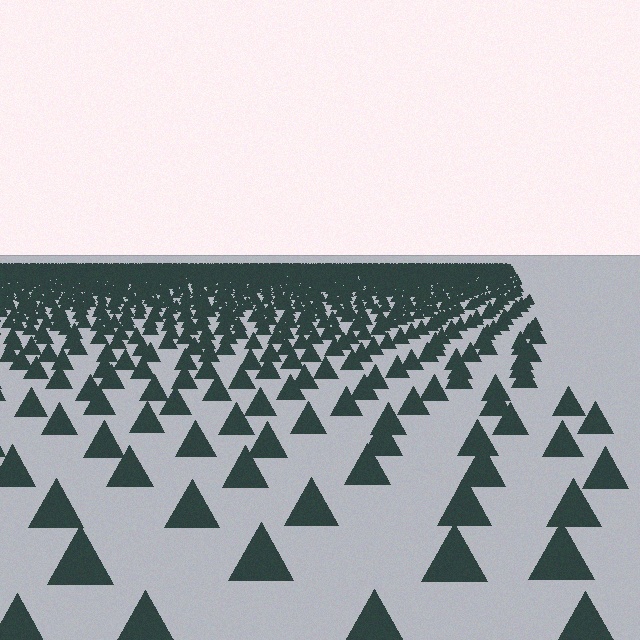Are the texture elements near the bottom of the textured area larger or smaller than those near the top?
Larger. Near the bottom, elements are closer to the viewer and appear at a bigger on-screen size.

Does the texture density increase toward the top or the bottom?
Density increases toward the top.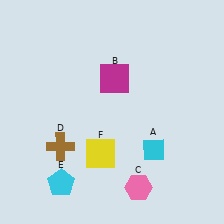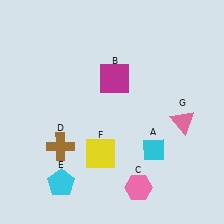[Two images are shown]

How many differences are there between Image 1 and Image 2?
There is 1 difference between the two images.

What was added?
A pink triangle (G) was added in Image 2.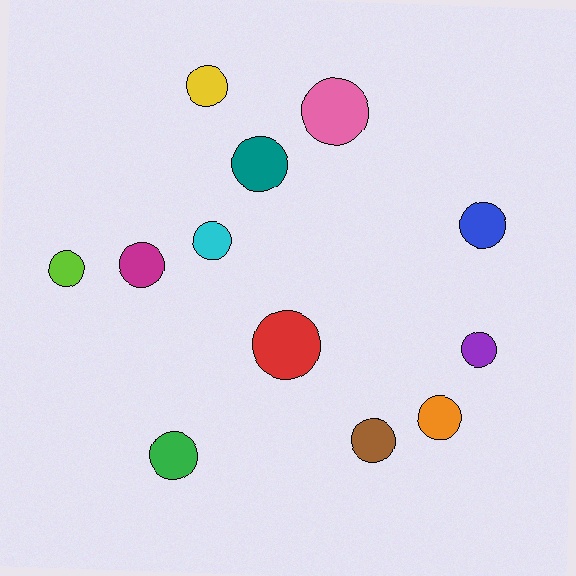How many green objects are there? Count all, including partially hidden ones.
There is 1 green object.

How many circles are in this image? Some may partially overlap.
There are 12 circles.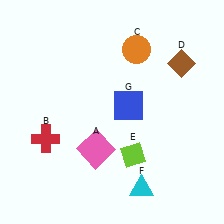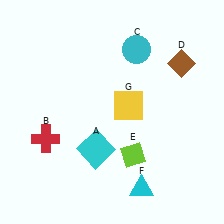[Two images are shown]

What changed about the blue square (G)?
In Image 1, G is blue. In Image 2, it changed to yellow.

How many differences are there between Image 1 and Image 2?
There are 3 differences between the two images.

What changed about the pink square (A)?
In Image 1, A is pink. In Image 2, it changed to cyan.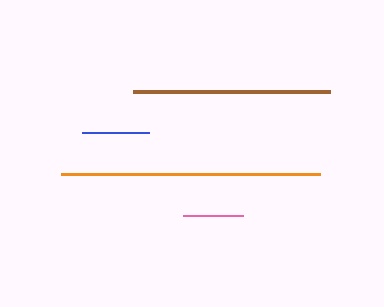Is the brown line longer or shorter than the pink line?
The brown line is longer than the pink line.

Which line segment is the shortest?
The pink line is the shortest at approximately 60 pixels.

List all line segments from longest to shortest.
From longest to shortest: orange, brown, blue, pink.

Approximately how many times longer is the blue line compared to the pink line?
The blue line is approximately 1.1 times the length of the pink line.